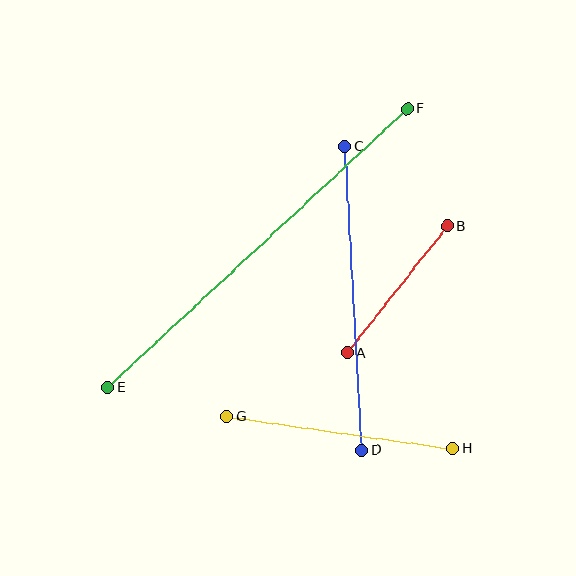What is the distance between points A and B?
The distance is approximately 162 pixels.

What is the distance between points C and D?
The distance is approximately 304 pixels.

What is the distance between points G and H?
The distance is approximately 228 pixels.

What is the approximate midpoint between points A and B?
The midpoint is at approximately (397, 290) pixels.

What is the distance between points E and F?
The distance is approximately 409 pixels.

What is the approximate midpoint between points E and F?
The midpoint is at approximately (257, 248) pixels.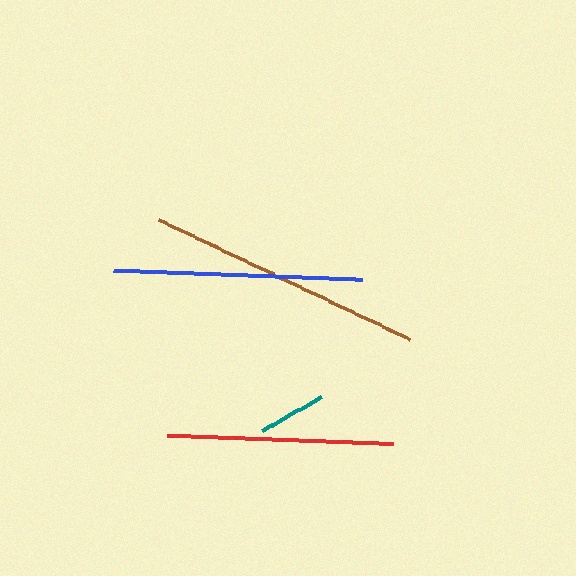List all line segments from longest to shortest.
From longest to shortest: brown, blue, red, teal.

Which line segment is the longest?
The brown line is the longest at approximately 278 pixels.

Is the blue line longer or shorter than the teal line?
The blue line is longer than the teal line.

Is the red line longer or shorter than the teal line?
The red line is longer than the teal line.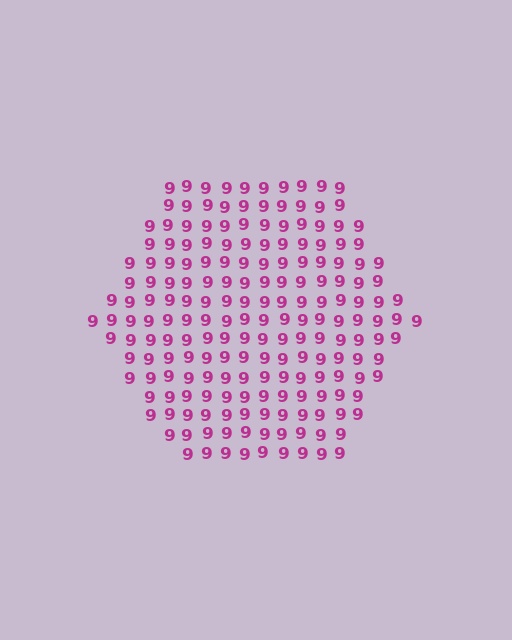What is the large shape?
The large shape is a hexagon.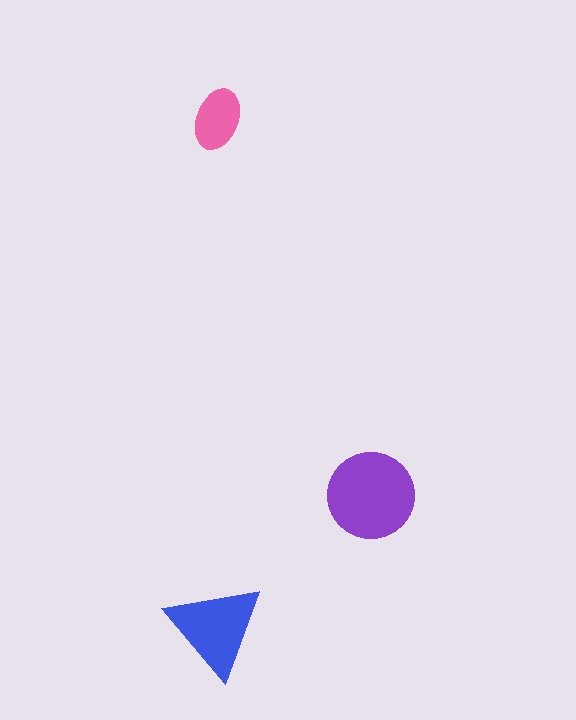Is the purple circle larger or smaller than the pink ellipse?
Larger.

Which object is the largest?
The purple circle.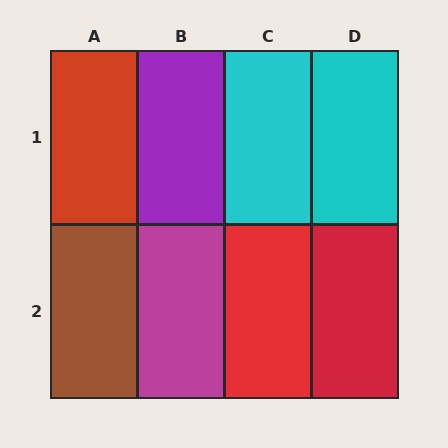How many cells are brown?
1 cell is brown.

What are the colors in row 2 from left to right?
Brown, magenta, red, red.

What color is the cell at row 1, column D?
Cyan.